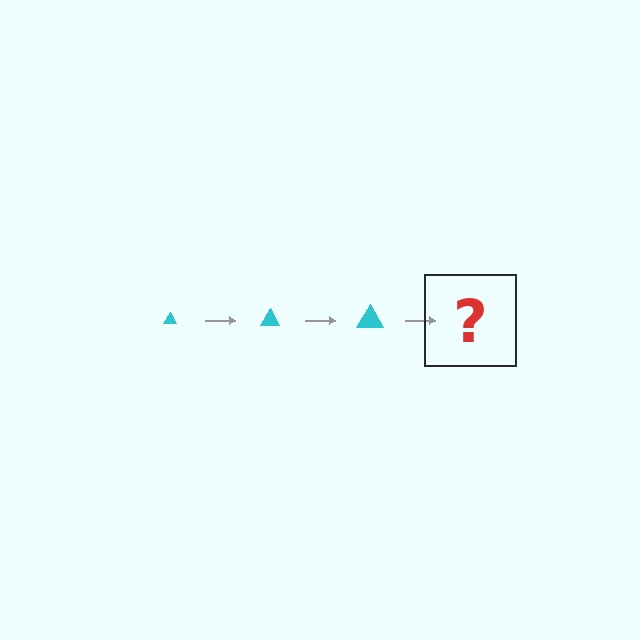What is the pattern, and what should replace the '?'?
The pattern is that the triangle gets progressively larger each step. The '?' should be a cyan triangle, larger than the previous one.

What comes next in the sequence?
The next element should be a cyan triangle, larger than the previous one.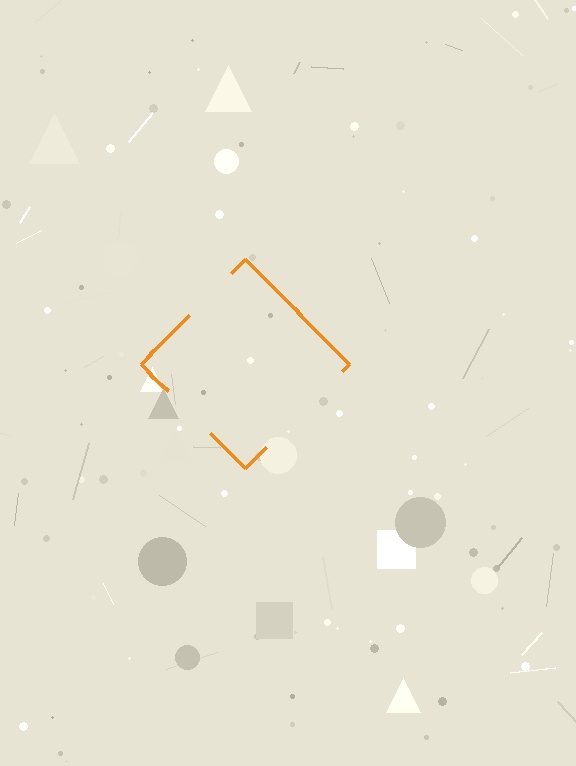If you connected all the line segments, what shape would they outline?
They would outline a diamond.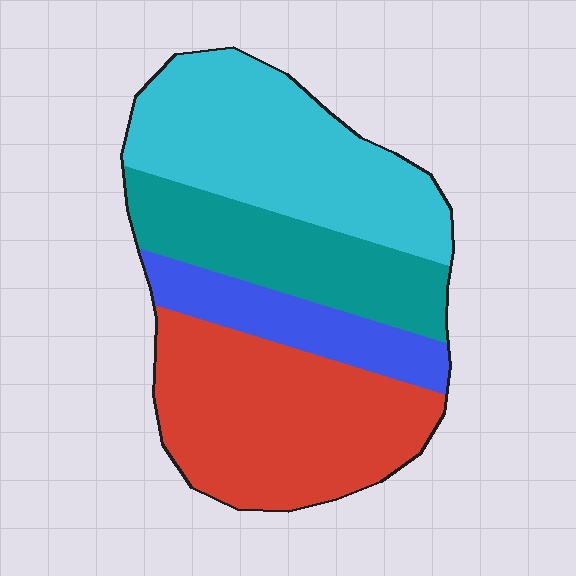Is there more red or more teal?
Red.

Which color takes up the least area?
Blue, at roughly 15%.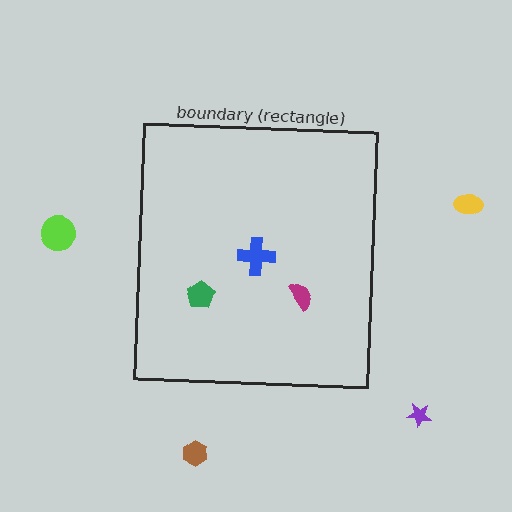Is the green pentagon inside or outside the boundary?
Inside.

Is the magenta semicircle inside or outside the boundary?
Inside.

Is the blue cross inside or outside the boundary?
Inside.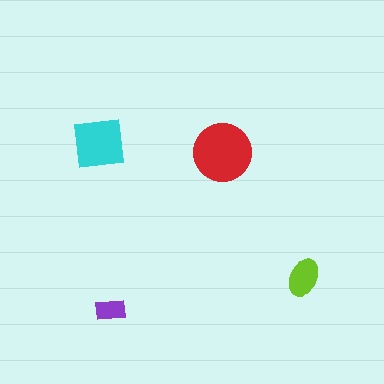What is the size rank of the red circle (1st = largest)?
1st.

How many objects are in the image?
There are 4 objects in the image.